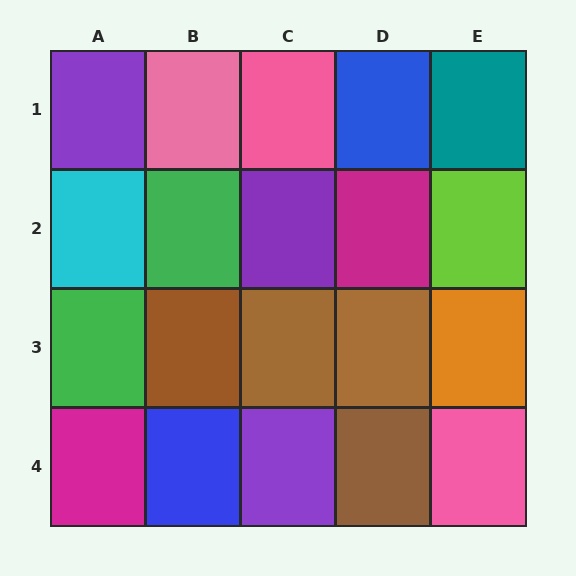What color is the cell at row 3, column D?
Brown.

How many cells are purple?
3 cells are purple.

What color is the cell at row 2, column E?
Lime.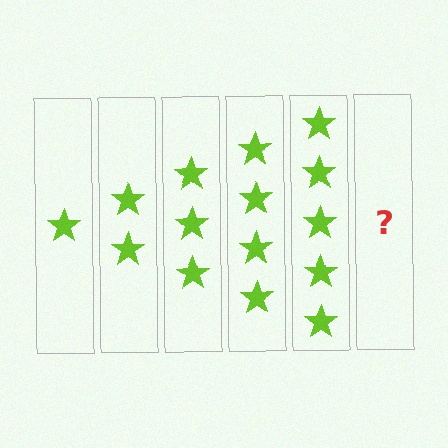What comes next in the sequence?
The next element should be 6 stars.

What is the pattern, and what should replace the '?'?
The pattern is that each step adds one more star. The '?' should be 6 stars.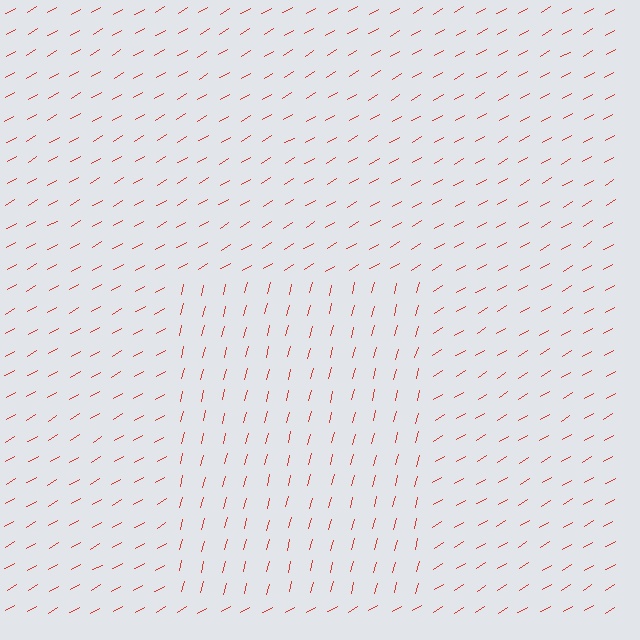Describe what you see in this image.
The image is filled with small red line segments. A rectangle region in the image has lines oriented differently from the surrounding lines, creating a visible texture boundary.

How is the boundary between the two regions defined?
The boundary is defined purely by a change in line orientation (approximately 45 degrees difference). All lines are the same color and thickness.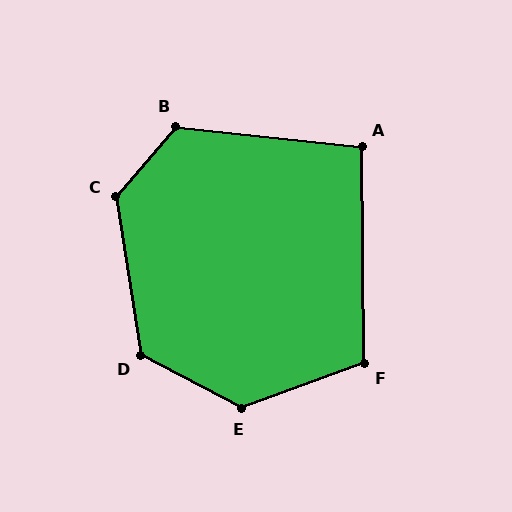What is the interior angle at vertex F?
Approximately 109 degrees (obtuse).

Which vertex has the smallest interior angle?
A, at approximately 97 degrees.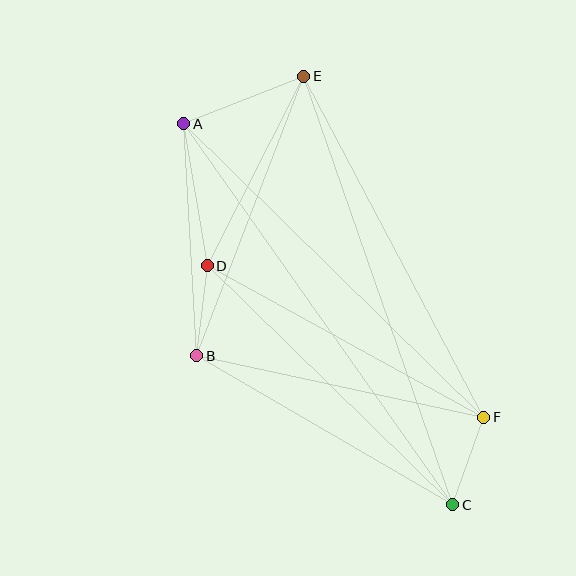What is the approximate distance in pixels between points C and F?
The distance between C and F is approximately 93 pixels.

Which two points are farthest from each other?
Points A and C are farthest from each other.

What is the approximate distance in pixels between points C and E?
The distance between C and E is approximately 454 pixels.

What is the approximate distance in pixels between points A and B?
The distance between A and B is approximately 232 pixels.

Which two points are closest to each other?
Points B and D are closest to each other.